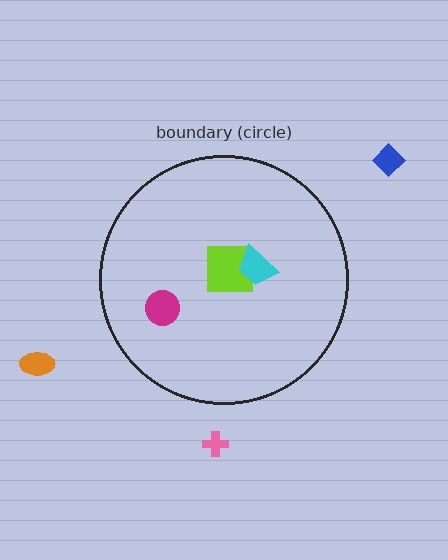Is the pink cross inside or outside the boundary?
Outside.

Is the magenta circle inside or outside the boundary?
Inside.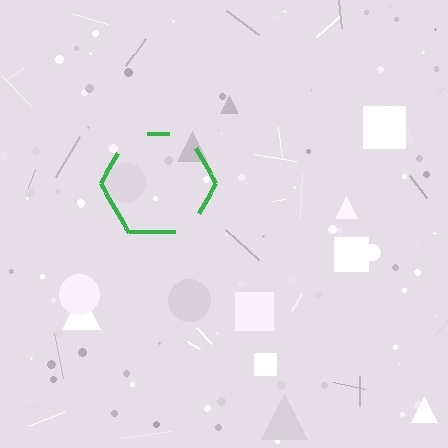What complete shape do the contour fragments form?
The contour fragments form a hexagon.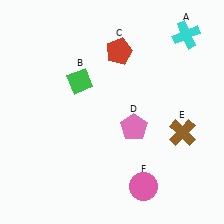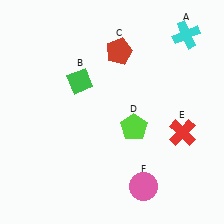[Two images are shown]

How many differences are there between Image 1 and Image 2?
There are 2 differences between the two images.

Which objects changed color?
D changed from pink to lime. E changed from brown to red.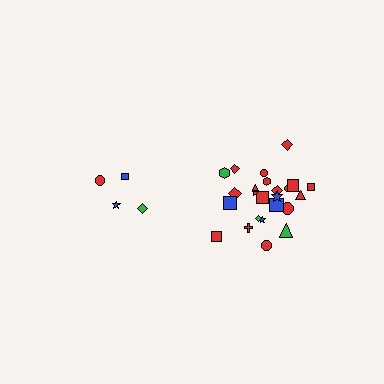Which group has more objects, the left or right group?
The right group.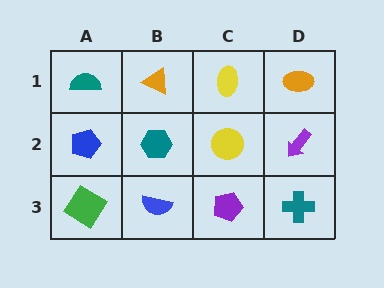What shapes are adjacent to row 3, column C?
A yellow circle (row 2, column C), a blue semicircle (row 3, column B), a teal cross (row 3, column D).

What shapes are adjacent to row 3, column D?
A purple arrow (row 2, column D), a purple pentagon (row 3, column C).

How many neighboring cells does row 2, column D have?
3.